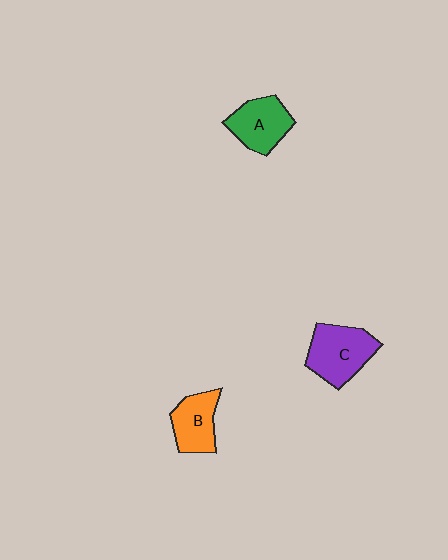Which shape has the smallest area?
Shape B (orange).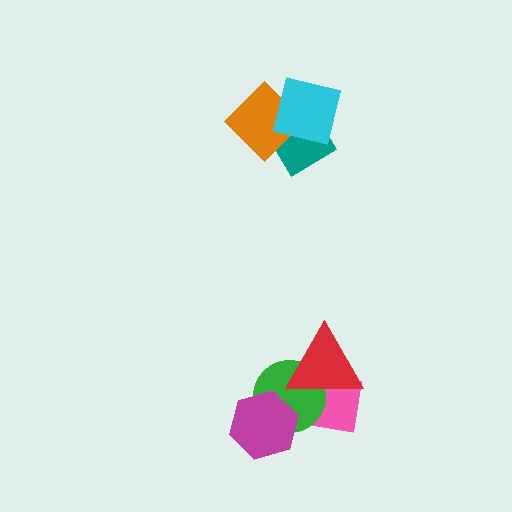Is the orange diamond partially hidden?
Yes, it is partially covered by another shape.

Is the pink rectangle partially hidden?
Yes, it is partially covered by another shape.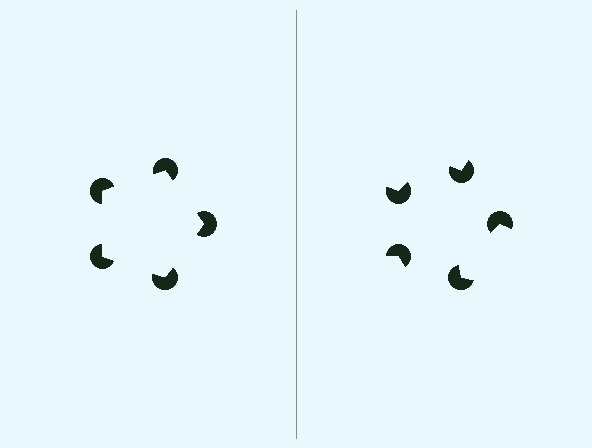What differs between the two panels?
The pac-man discs are positioned identically on both sides; only the wedge orientations differ. On the left they align to a pentagon; on the right they are misaligned.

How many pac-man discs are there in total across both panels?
10 — 5 on each side.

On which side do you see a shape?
An illusory pentagon appears on the left side. On the right side the wedge cuts are rotated, so no coherent shape forms.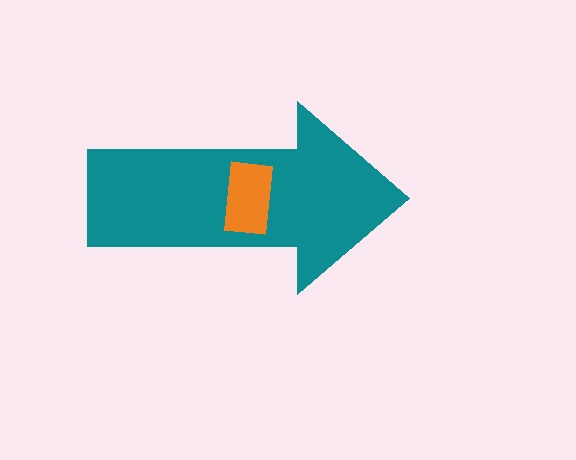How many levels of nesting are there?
2.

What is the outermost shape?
The teal arrow.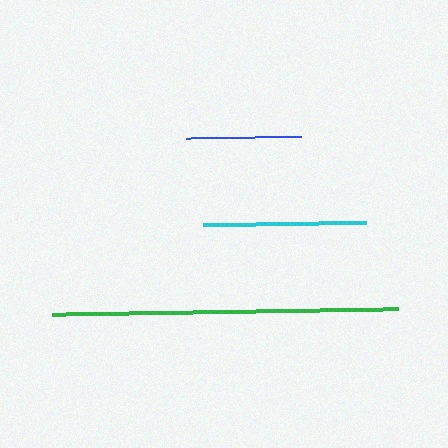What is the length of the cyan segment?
The cyan segment is approximately 162 pixels long.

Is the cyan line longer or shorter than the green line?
The green line is longer than the cyan line.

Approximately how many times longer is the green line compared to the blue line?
The green line is approximately 3.0 times the length of the blue line.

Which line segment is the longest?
The green line is the longest at approximately 346 pixels.